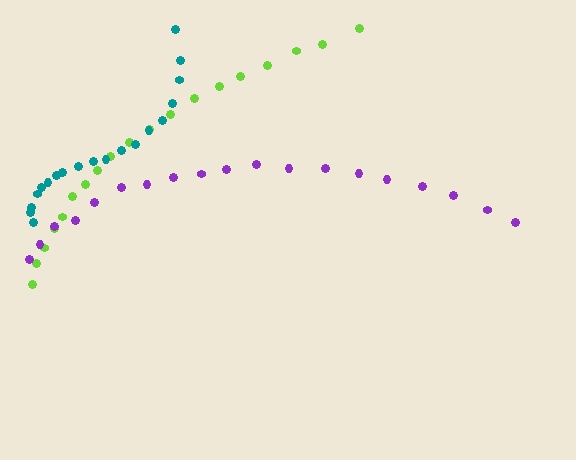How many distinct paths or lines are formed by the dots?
There are 3 distinct paths.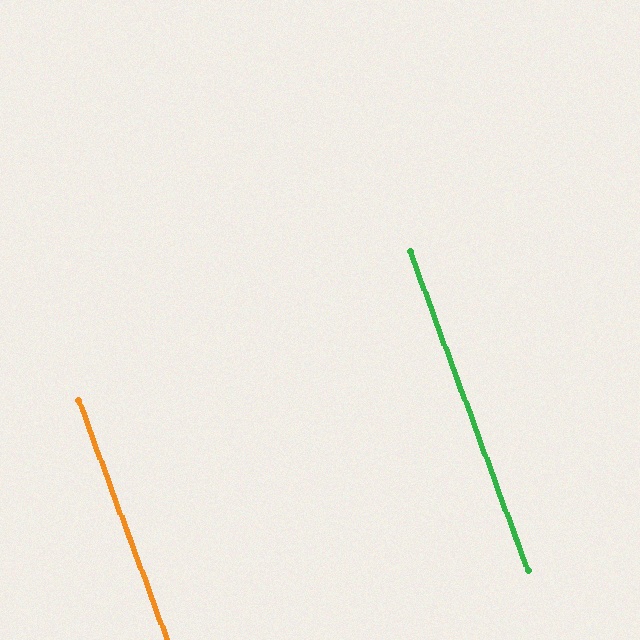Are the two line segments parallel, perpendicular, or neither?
Parallel — their directions differ by only 0.0°.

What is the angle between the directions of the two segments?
Approximately 0 degrees.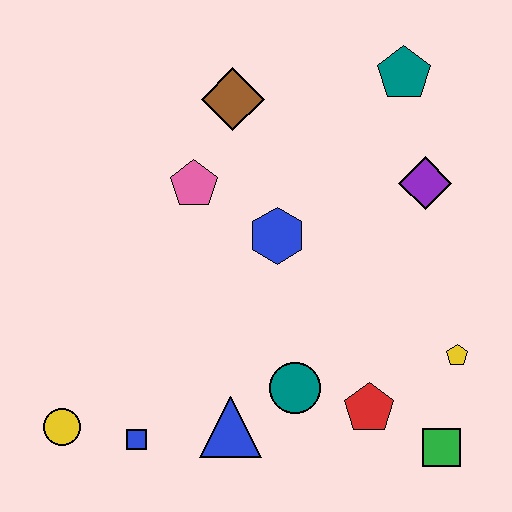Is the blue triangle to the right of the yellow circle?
Yes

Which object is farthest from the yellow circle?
The teal pentagon is farthest from the yellow circle.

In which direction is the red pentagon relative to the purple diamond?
The red pentagon is below the purple diamond.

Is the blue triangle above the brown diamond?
No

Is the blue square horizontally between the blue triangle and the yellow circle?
Yes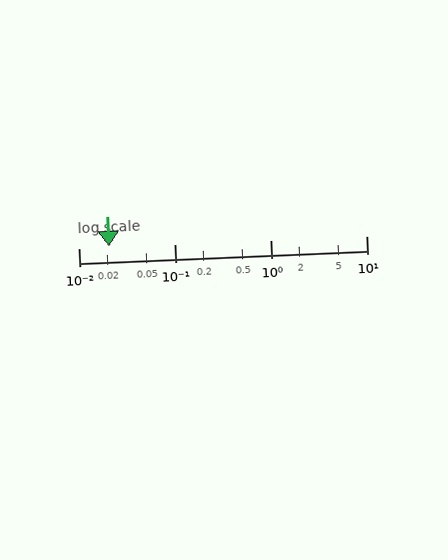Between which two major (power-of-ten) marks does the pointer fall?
The pointer is between 0.01 and 0.1.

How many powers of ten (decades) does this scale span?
The scale spans 3 decades, from 0.01 to 10.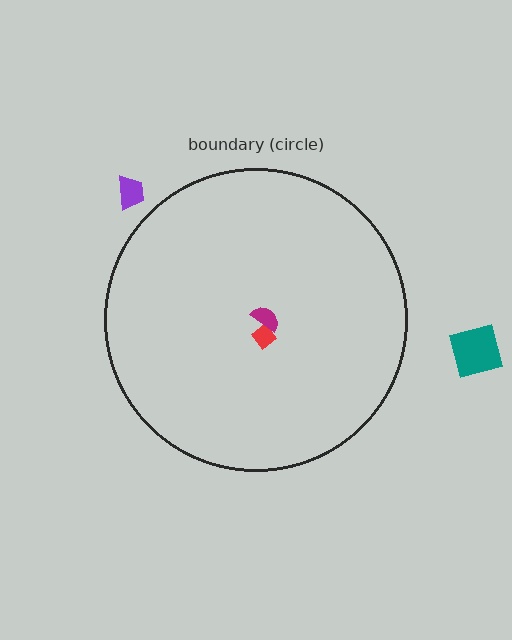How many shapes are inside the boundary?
2 inside, 2 outside.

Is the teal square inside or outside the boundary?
Outside.